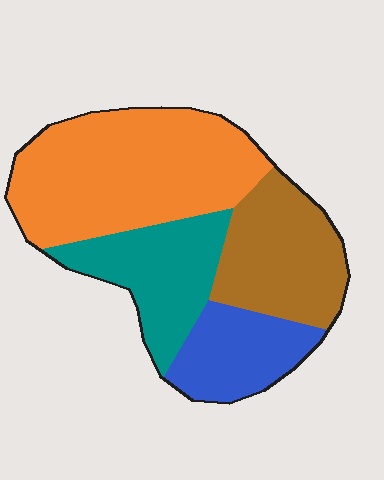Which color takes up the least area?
Blue, at roughly 15%.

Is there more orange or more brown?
Orange.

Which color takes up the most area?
Orange, at roughly 40%.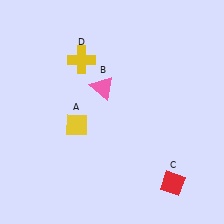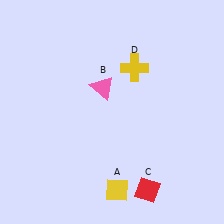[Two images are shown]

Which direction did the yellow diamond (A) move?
The yellow diamond (A) moved down.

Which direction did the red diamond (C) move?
The red diamond (C) moved left.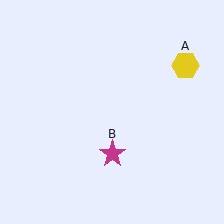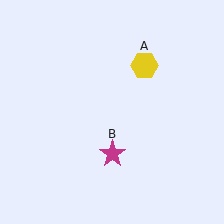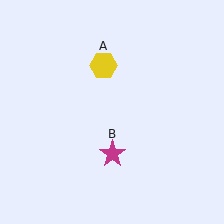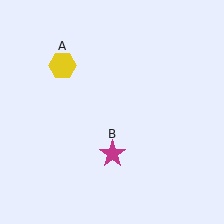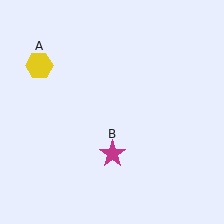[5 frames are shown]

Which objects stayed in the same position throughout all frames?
Magenta star (object B) remained stationary.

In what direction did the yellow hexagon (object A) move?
The yellow hexagon (object A) moved left.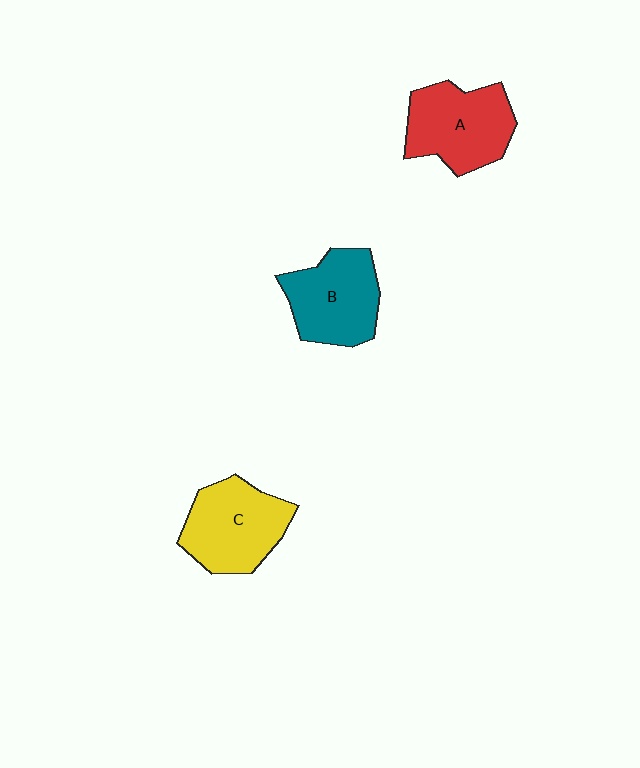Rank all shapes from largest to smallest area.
From largest to smallest: A (red), C (yellow), B (teal).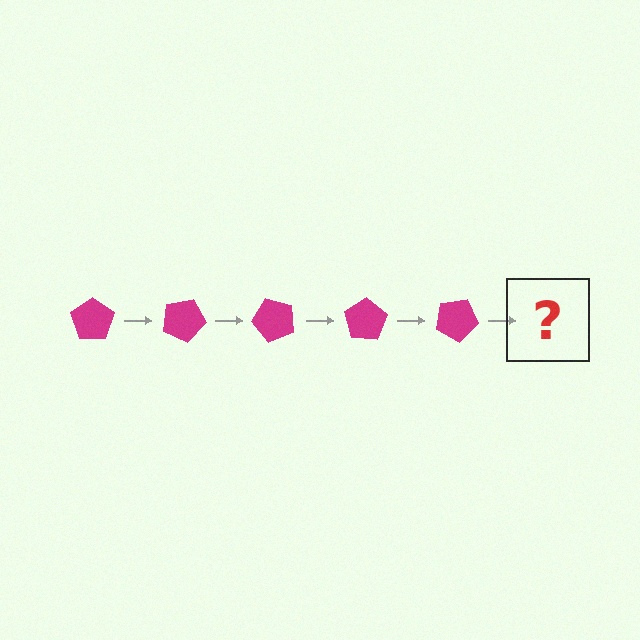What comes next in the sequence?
The next element should be a magenta pentagon rotated 125 degrees.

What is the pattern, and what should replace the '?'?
The pattern is that the pentagon rotates 25 degrees each step. The '?' should be a magenta pentagon rotated 125 degrees.